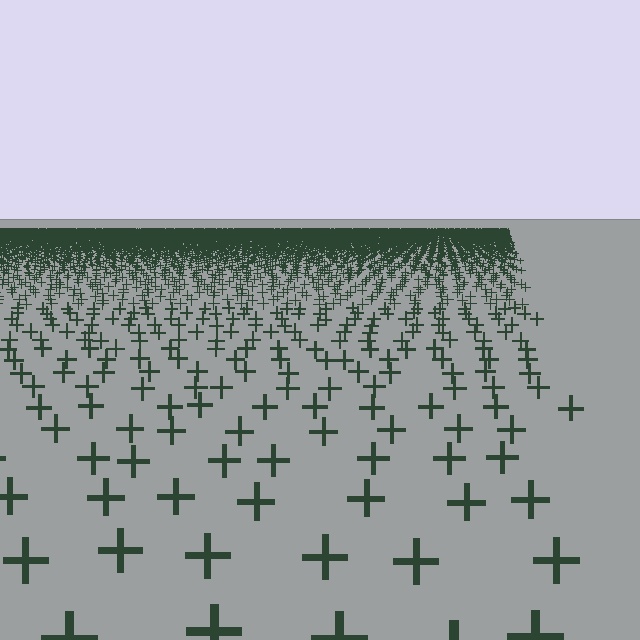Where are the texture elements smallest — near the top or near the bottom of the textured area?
Near the top.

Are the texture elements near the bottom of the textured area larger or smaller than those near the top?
Larger. Near the bottom, elements are closer to the viewer and appear at a bigger on-screen size.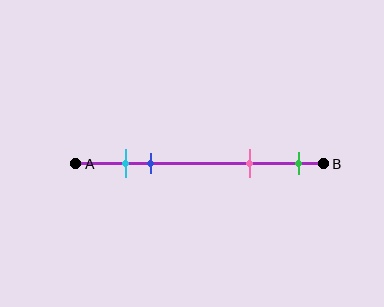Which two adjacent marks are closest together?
The cyan and blue marks are the closest adjacent pair.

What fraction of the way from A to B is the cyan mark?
The cyan mark is approximately 20% (0.2) of the way from A to B.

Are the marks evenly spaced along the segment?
No, the marks are not evenly spaced.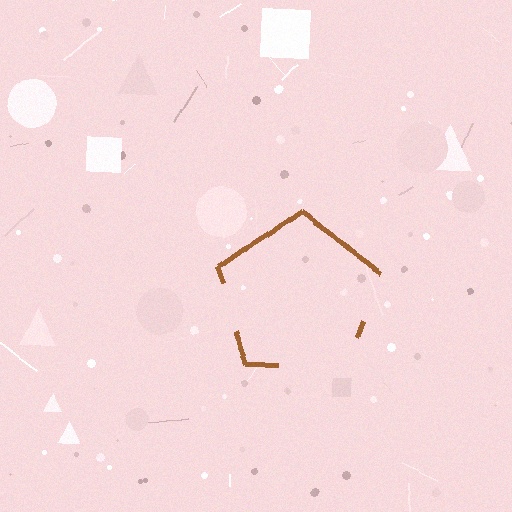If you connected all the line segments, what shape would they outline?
They would outline a pentagon.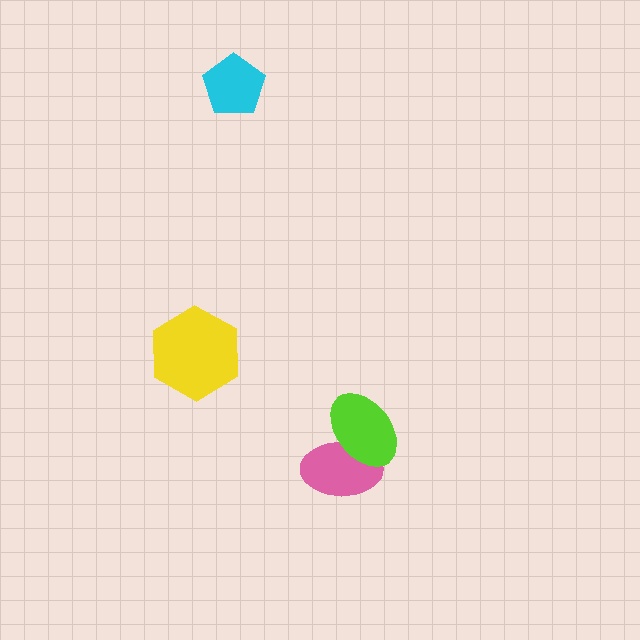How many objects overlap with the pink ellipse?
1 object overlaps with the pink ellipse.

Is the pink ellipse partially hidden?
Yes, it is partially covered by another shape.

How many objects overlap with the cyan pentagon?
0 objects overlap with the cyan pentagon.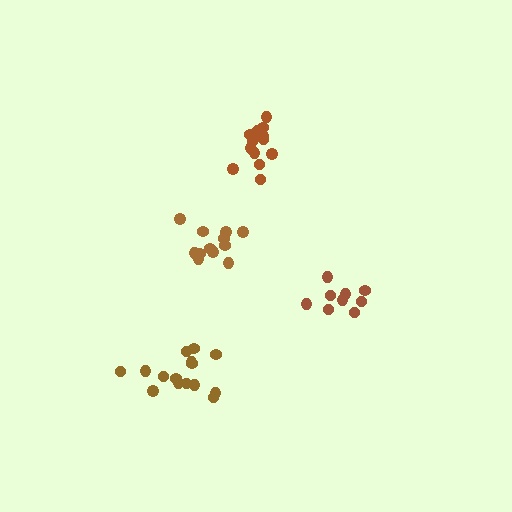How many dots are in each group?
Group 1: 14 dots, Group 2: 9 dots, Group 3: 15 dots, Group 4: 12 dots (50 total).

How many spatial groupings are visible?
There are 4 spatial groupings.